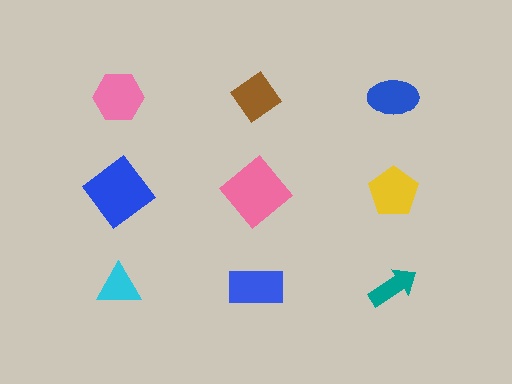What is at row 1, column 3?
A blue ellipse.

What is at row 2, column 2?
A pink diamond.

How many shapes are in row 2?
3 shapes.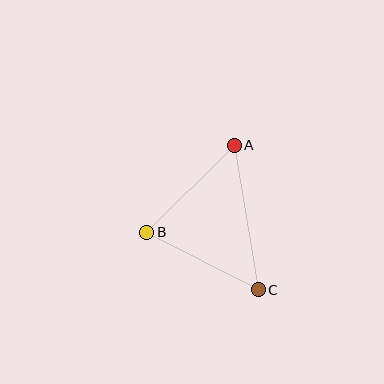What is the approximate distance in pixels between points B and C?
The distance between B and C is approximately 126 pixels.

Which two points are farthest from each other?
Points A and C are farthest from each other.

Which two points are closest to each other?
Points A and B are closest to each other.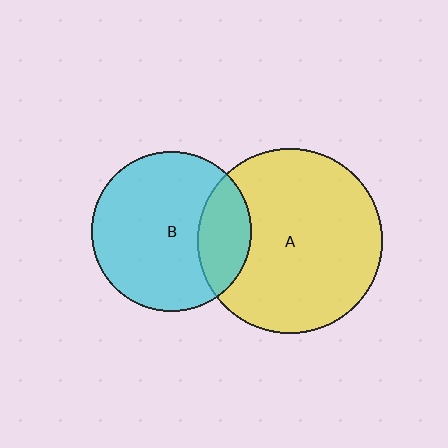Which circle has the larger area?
Circle A (yellow).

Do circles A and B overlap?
Yes.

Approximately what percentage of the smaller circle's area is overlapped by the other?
Approximately 25%.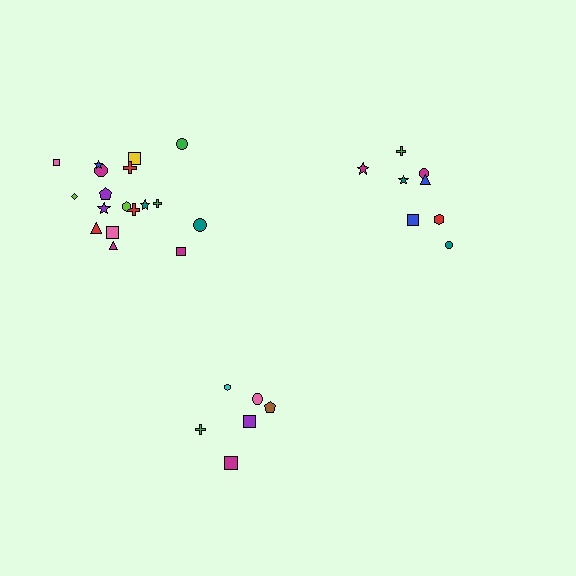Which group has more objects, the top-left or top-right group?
The top-left group.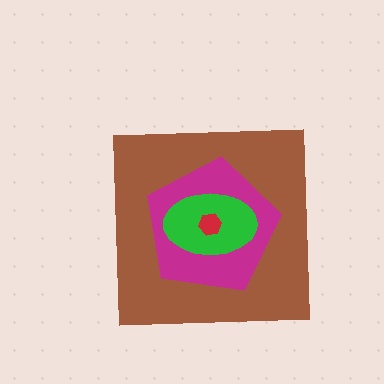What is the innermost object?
The red hexagon.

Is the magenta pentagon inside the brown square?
Yes.